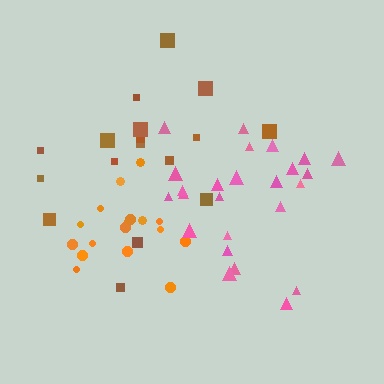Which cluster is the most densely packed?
Orange.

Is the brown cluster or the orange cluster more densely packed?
Orange.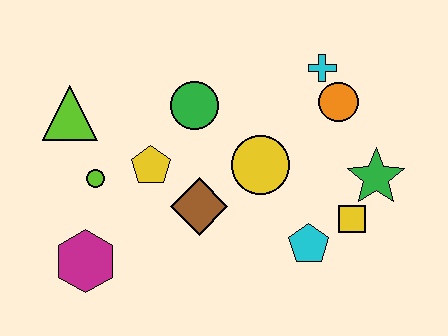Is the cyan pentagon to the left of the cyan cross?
Yes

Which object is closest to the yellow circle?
The brown diamond is closest to the yellow circle.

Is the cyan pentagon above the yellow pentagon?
No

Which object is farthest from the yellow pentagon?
The green star is farthest from the yellow pentagon.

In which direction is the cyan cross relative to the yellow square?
The cyan cross is above the yellow square.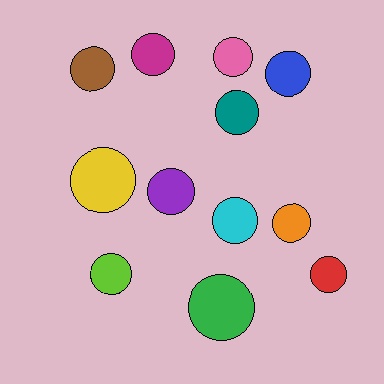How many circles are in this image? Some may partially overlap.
There are 12 circles.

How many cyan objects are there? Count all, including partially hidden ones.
There is 1 cyan object.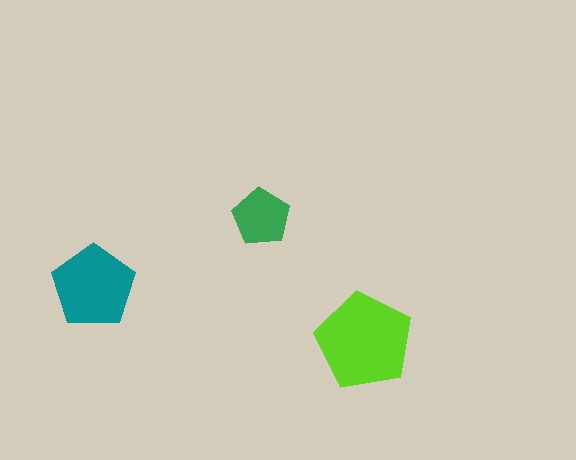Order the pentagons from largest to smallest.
the lime one, the teal one, the green one.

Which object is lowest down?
The lime pentagon is bottommost.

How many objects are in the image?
There are 3 objects in the image.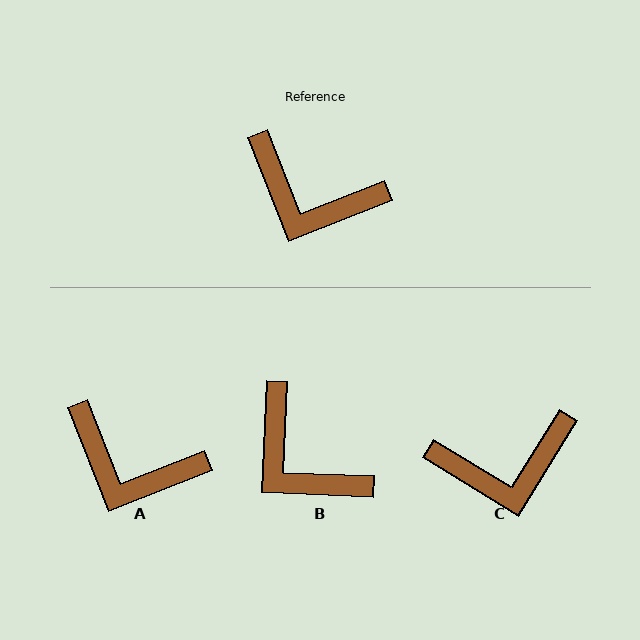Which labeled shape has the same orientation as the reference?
A.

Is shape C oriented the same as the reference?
No, it is off by about 37 degrees.